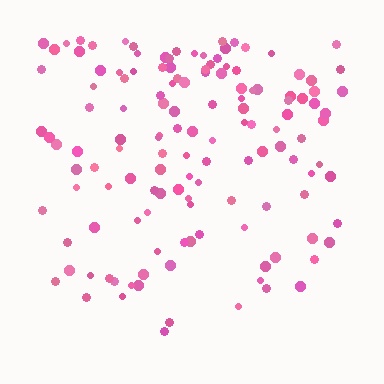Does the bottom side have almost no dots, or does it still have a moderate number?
Still a moderate number, just noticeably fewer than the top.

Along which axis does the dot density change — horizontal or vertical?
Vertical.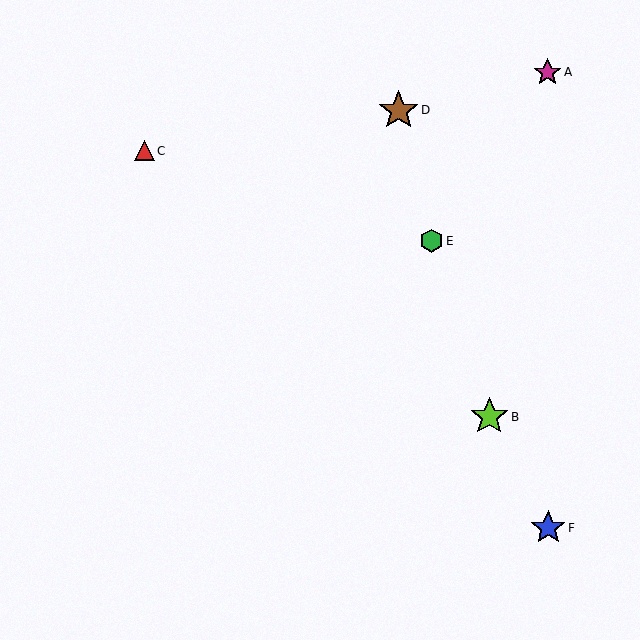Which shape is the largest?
The brown star (labeled D) is the largest.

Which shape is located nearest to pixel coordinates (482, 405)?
The lime star (labeled B) at (489, 417) is nearest to that location.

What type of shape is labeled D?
Shape D is a brown star.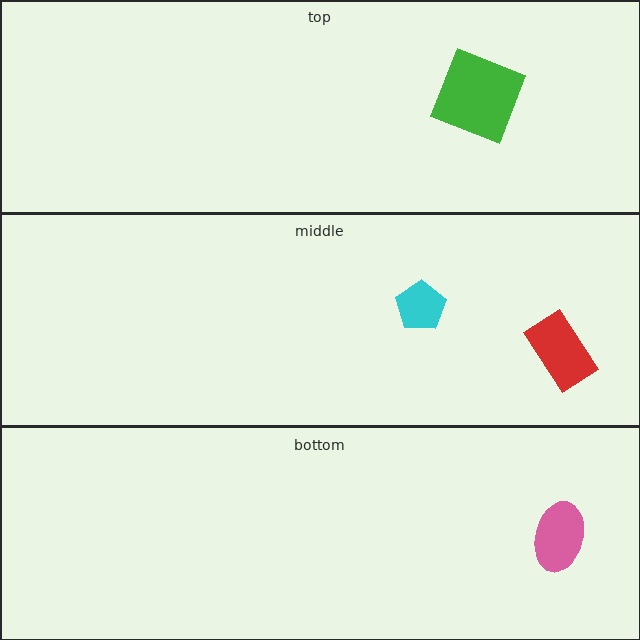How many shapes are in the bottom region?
1.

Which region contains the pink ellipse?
The bottom region.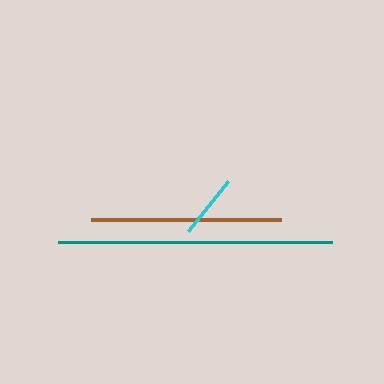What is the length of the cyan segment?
The cyan segment is approximately 64 pixels long.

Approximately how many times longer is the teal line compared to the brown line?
The teal line is approximately 1.4 times the length of the brown line.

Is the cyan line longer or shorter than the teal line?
The teal line is longer than the cyan line.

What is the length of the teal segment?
The teal segment is approximately 274 pixels long.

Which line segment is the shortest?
The cyan line is the shortest at approximately 64 pixels.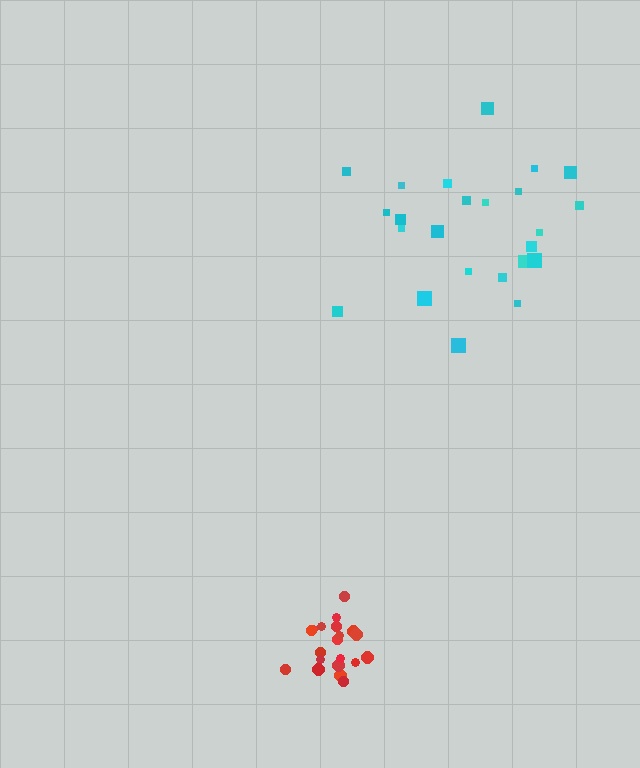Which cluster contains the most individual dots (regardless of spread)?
Cyan (24).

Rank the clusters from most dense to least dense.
red, cyan.